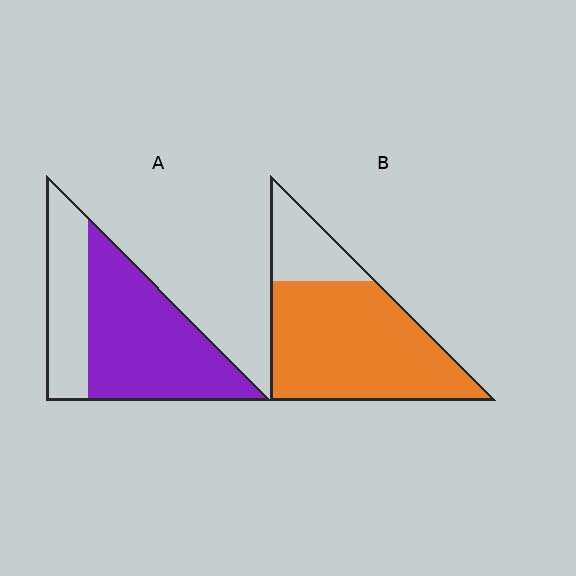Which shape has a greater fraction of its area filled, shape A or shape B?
Shape B.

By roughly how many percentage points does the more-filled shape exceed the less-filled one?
By roughly 10 percentage points (B over A).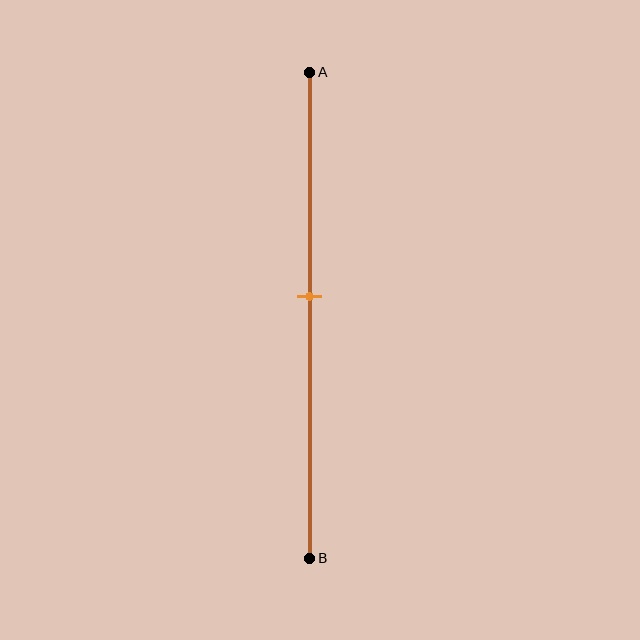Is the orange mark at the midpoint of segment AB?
No, the mark is at about 45% from A, not at the 50% midpoint.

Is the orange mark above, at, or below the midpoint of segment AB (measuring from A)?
The orange mark is above the midpoint of segment AB.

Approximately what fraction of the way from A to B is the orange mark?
The orange mark is approximately 45% of the way from A to B.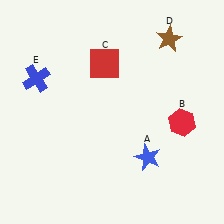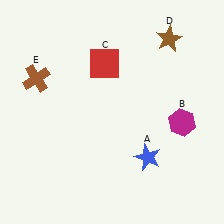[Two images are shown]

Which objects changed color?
B changed from red to magenta. E changed from blue to brown.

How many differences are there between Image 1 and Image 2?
There are 2 differences between the two images.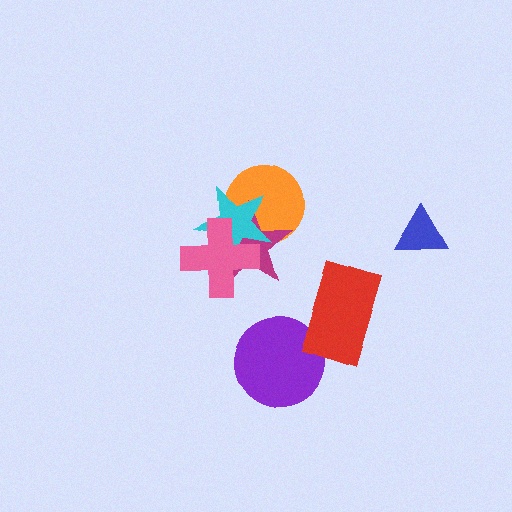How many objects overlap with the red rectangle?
1 object overlaps with the red rectangle.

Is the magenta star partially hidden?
Yes, it is partially covered by another shape.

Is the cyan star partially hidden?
Yes, it is partially covered by another shape.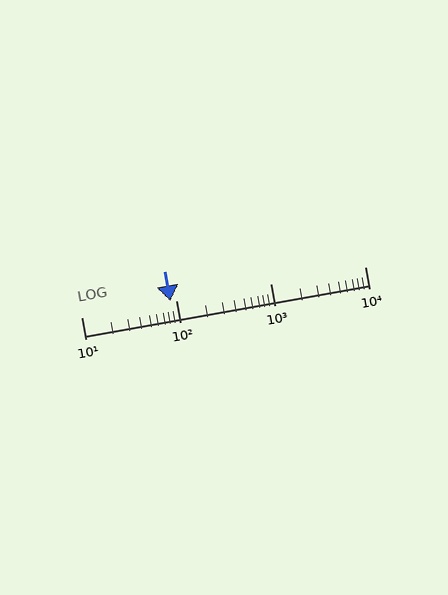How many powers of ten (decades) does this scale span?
The scale spans 3 decades, from 10 to 10000.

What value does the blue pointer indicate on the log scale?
The pointer indicates approximately 88.